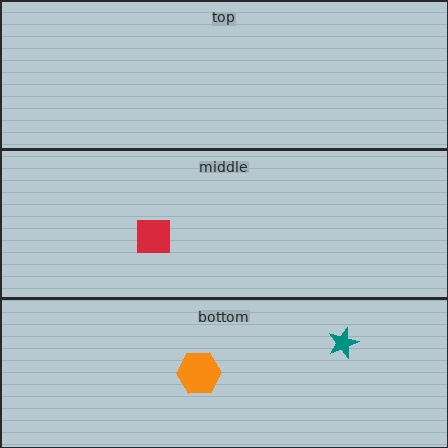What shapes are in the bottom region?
The teal star, the orange hexagon.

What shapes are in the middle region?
The red square.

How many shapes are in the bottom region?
2.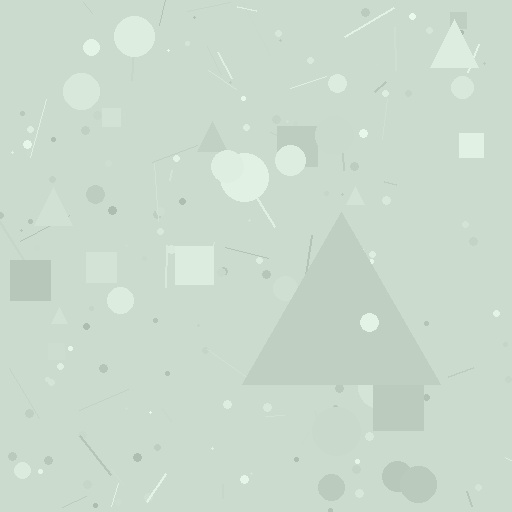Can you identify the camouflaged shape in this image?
The camouflaged shape is a triangle.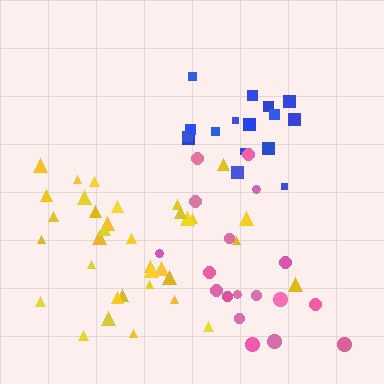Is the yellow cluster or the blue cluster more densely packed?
Blue.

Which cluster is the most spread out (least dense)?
Pink.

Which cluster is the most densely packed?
Blue.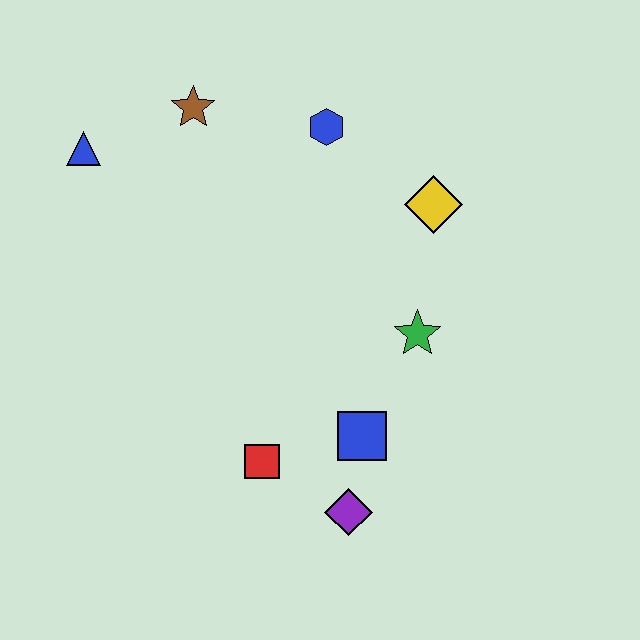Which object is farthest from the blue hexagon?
The purple diamond is farthest from the blue hexagon.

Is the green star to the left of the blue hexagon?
No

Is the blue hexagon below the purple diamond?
No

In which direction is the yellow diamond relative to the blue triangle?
The yellow diamond is to the right of the blue triangle.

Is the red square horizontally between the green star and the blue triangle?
Yes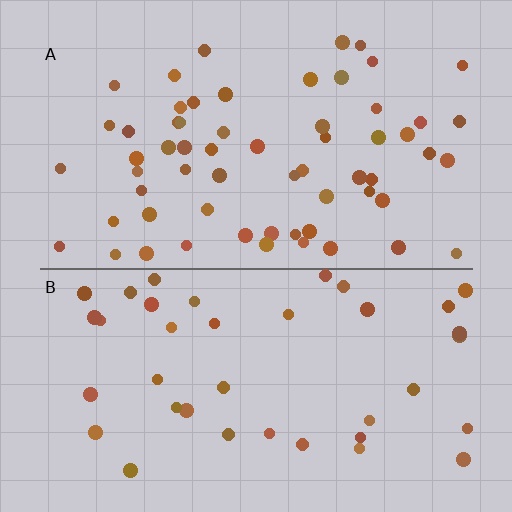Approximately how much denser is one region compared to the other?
Approximately 1.6× — region A over region B.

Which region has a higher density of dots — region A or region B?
A (the top).